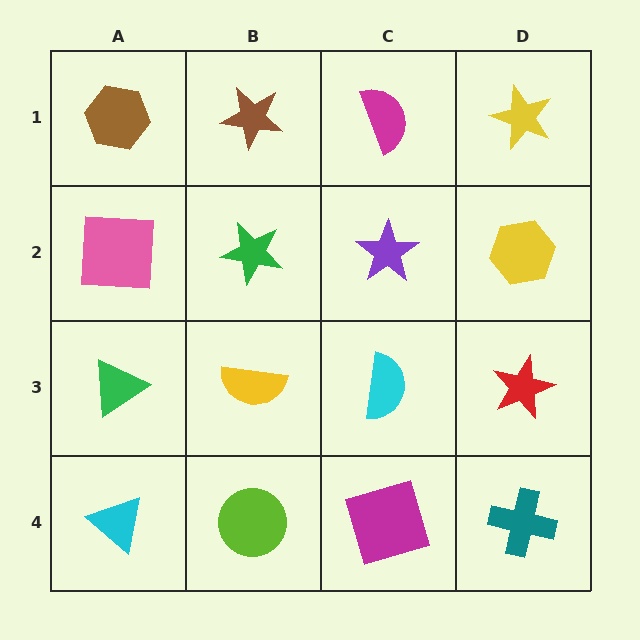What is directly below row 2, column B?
A yellow semicircle.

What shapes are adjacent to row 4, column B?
A yellow semicircle (row 3, column B), a cyan triangle (row 4, column A), a magenta square (row 4, column C).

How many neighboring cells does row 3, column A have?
3.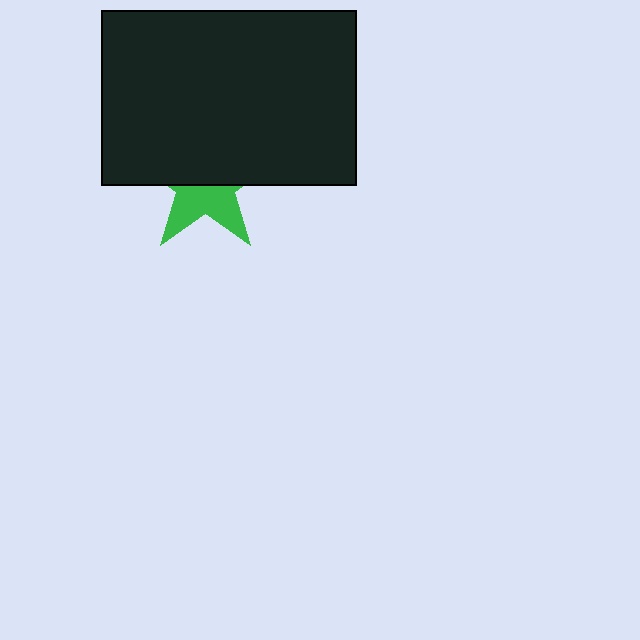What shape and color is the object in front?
The object in front is a black rectangle.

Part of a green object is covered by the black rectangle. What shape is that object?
It is a star.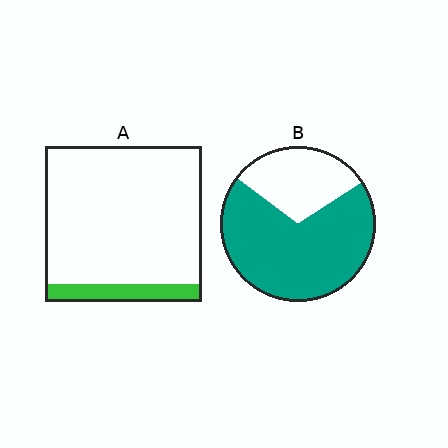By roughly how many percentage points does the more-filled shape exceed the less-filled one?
By roughly 60 percentage points (B over A).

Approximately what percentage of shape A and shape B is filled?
A is approximately 10% and B is approximately 70%.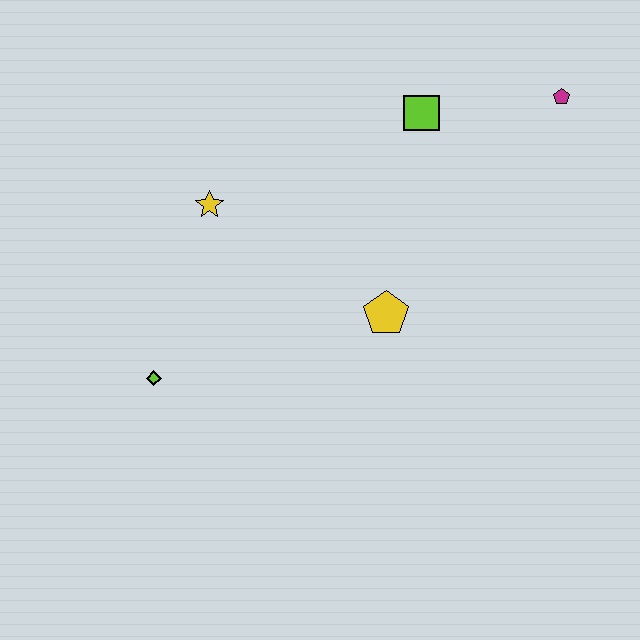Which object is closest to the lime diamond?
The yellow star is closest to the lime diamond.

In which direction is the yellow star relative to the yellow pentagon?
The yellow star is to the left of the yellow pentagon.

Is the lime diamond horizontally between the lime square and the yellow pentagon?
No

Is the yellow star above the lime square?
No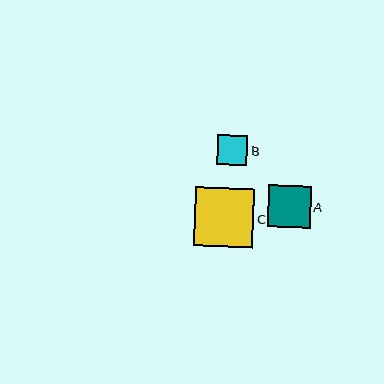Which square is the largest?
Square C is the largest with a size of approximately 59 pixels.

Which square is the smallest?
Square B is the smallest with a size of approximately 31 pixels.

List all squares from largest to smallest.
From largest to smallest: C, A, B.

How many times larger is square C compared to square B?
Square C is approximately 1.9 times the size of square B.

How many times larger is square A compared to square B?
Square A is approximately 1.4 times the size of square B.